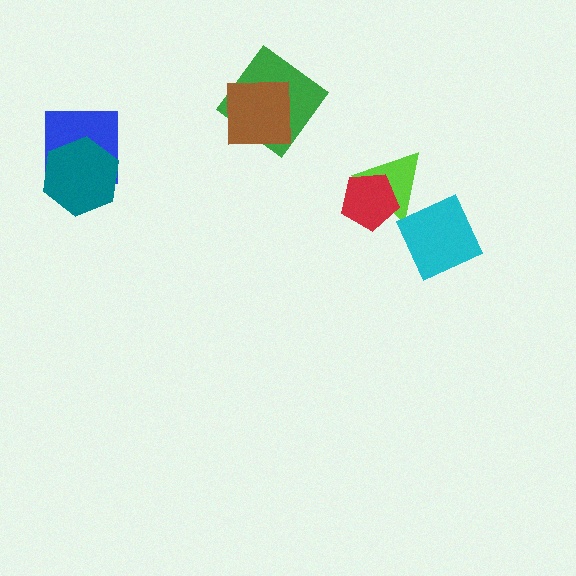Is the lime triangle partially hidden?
Yes, it is partially covered by another shape.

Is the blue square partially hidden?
Yes, it is partially covered by another shape.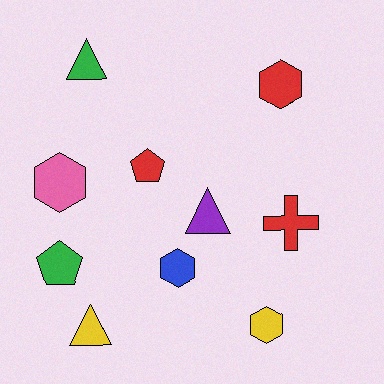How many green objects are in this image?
There are 2 green objects.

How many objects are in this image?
There are 10 objects.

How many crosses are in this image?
There is 1 cross.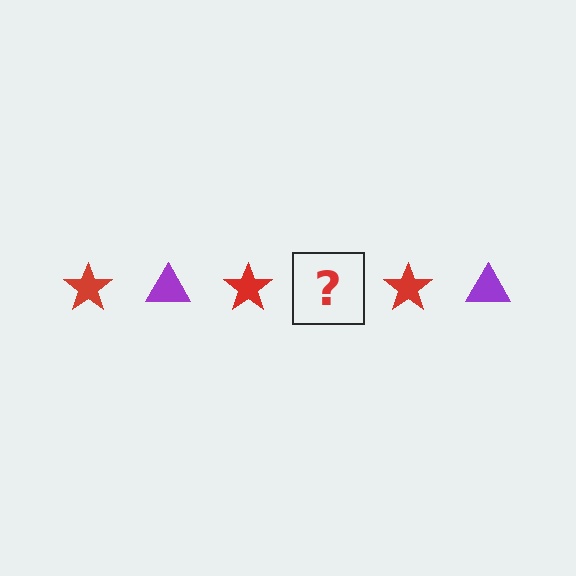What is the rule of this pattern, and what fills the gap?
The rule is that the pattern alternates between red star and purple triangle. The gap should be filled with a purple triangle.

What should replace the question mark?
The question mark should be replaced with a purple triangle.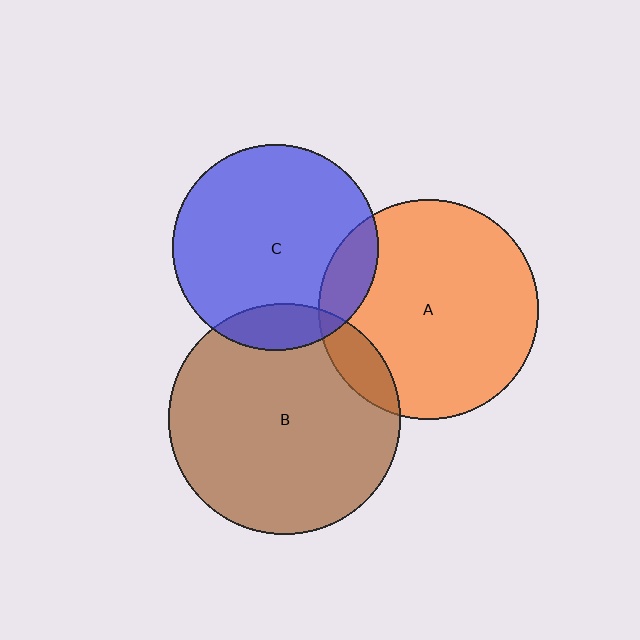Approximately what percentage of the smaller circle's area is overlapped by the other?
Approximately 15%.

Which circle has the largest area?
Circle B (brown).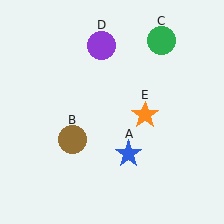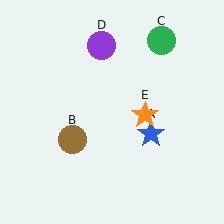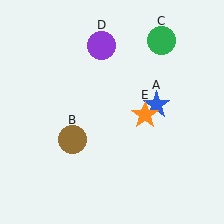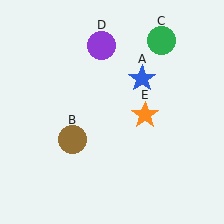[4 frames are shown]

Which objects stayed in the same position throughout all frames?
Brown circle (object B) and green circle (object C) and purple circle (object D) and orange star (object E) remained stationary.